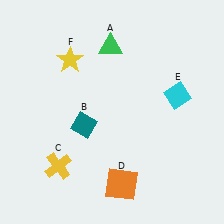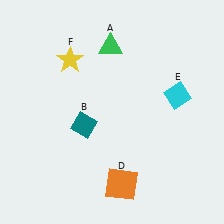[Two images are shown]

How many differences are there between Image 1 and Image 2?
There is 1 difference between the two images.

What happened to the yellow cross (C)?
The yellow cross (C) was removed in Image 2. It was in the bottom-left area of Image 1.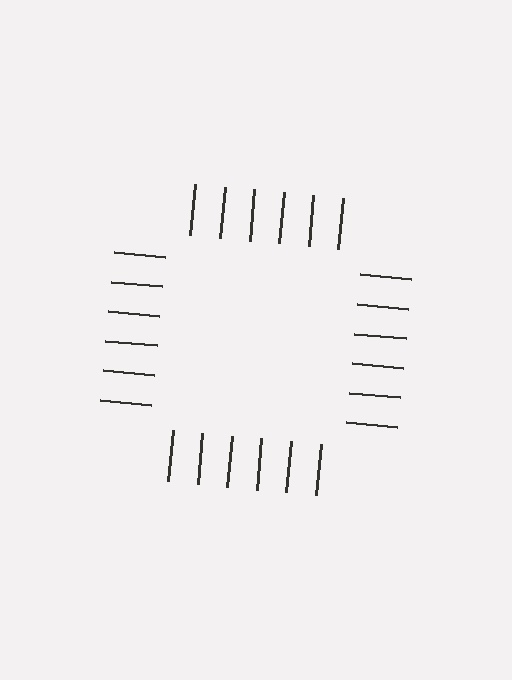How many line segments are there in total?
24 — 6 along each of the 4 edges.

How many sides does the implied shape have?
4 sides — the line-ends trace a square.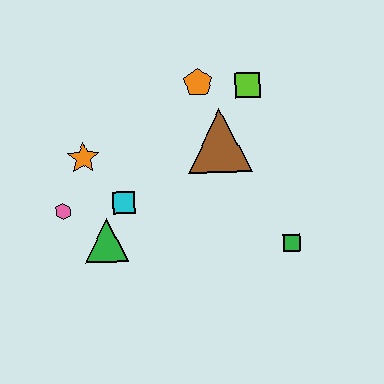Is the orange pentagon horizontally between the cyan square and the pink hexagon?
No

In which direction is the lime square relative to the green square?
The lime square is above the green square.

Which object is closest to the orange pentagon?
The lime square is closest to the orange pentagon.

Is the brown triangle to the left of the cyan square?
No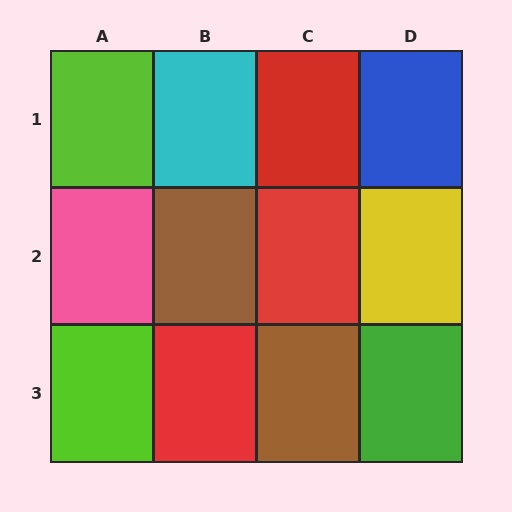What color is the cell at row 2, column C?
Red.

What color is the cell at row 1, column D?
Blue.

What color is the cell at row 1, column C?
Red.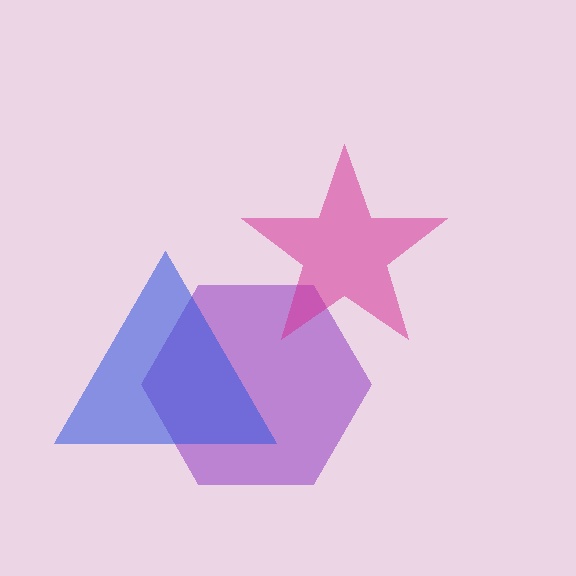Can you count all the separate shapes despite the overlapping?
Yes, there are 3 separate shapes.